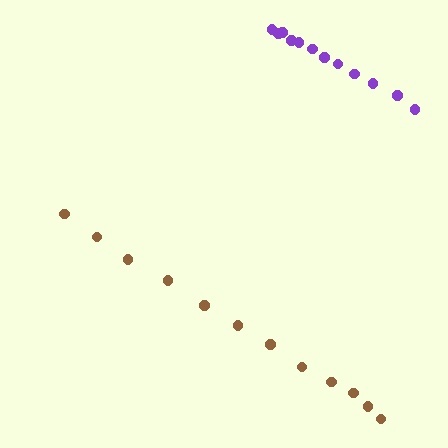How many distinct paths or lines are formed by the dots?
There are 2 distinct paths.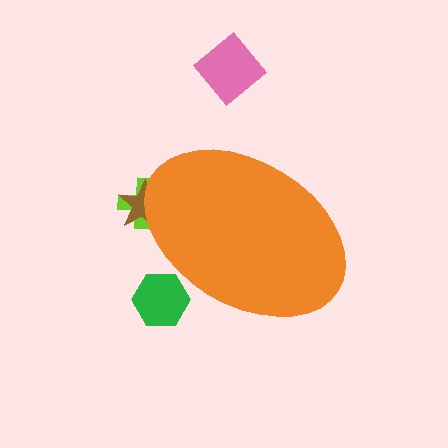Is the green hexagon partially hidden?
Yes, the green hexagon is partially hidden behind the orange ellipse.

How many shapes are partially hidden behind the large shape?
3 shapes are partially hidden.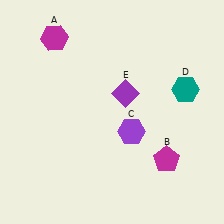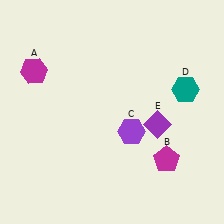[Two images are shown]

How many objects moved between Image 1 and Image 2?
2 objects moved between the two images.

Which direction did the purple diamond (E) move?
The purple diamond (E) moved right.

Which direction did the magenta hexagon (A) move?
The magenta hexagon (A) moved down.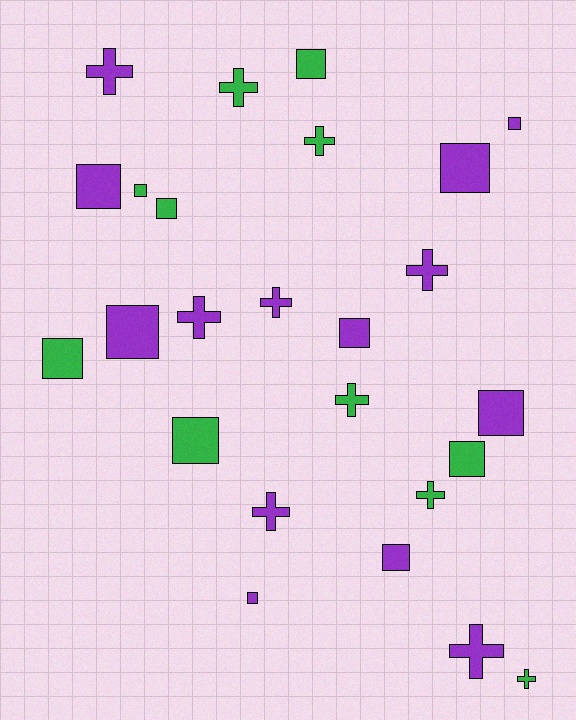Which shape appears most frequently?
Square, with 14 objects.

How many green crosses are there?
There are 5 green crosses.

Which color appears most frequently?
Purple, with 14 objects.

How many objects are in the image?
There are 25 objects.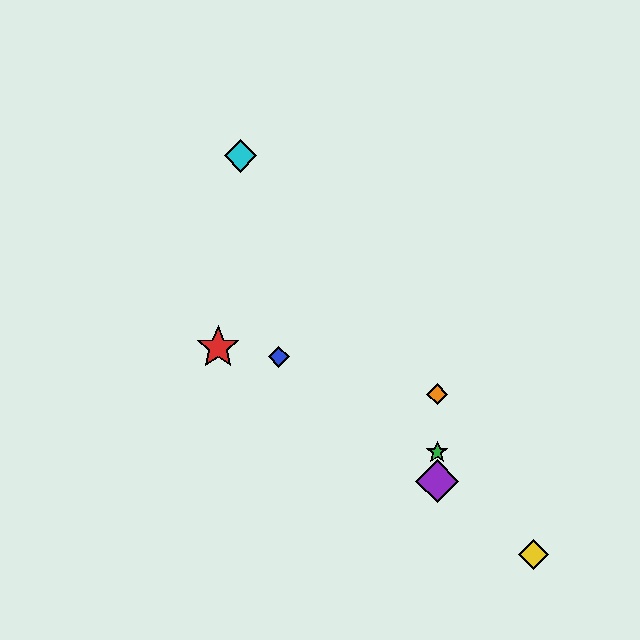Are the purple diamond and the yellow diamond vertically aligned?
No, the purple diamond is at x≈437 and the yellow diamond is at x≈533.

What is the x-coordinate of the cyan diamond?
The cyan diamond is at x≈241.